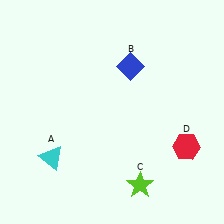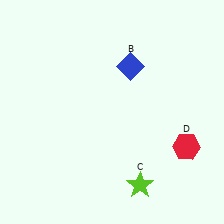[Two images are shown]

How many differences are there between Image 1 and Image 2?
There is 1 difference between the two images.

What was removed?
The cyan triangle (A) was removed in Image 2.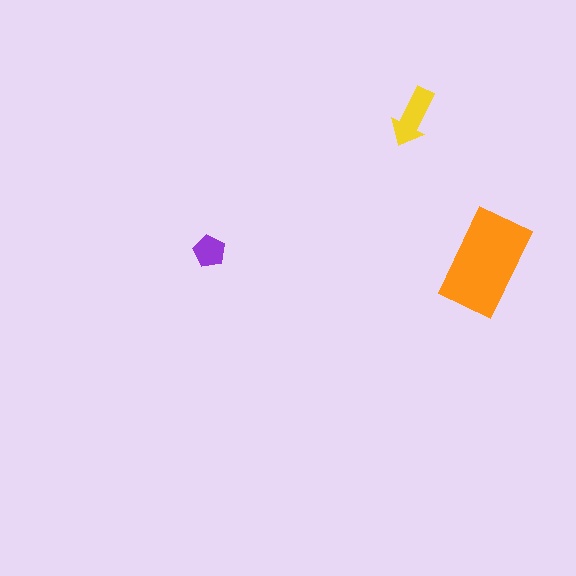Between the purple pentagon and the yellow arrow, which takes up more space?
The yellow arrow.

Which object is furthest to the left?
The purple pentagon is leftmost.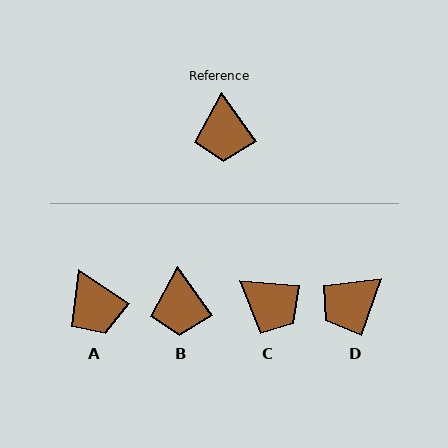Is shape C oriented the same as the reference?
No, it is off by about 50 degrees.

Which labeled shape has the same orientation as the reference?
B.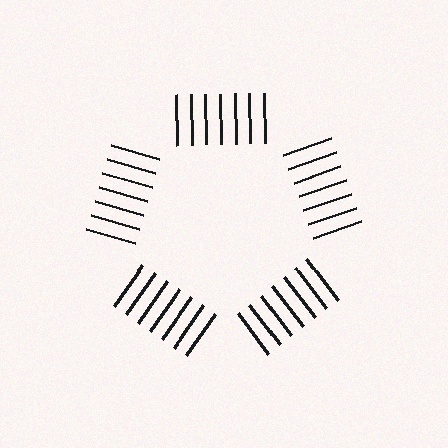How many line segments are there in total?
35 — 7 along each of the 5 edges.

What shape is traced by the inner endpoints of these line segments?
An illusory pentagon — the line segments terminate on its edges but no continuous stroke is drawn.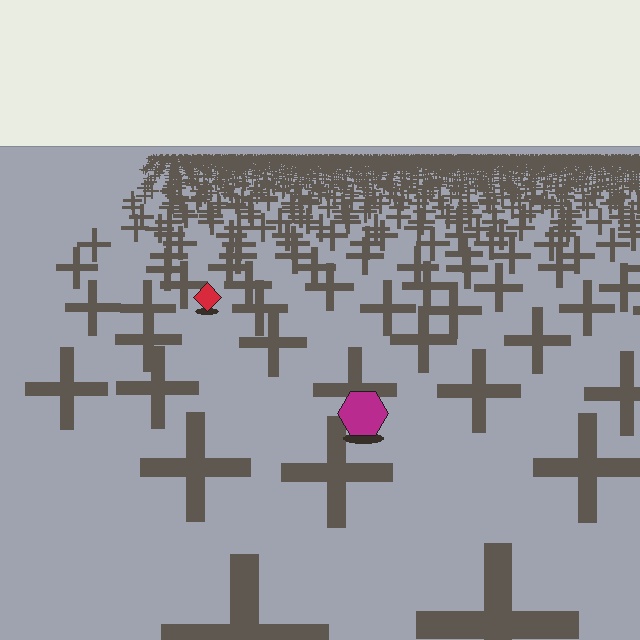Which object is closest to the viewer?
The magenta hexagon is closest. The texture marks near it are larger and more spread out.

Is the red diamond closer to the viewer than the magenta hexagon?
No. The magenta hexagon is closer — you can tell from the texture gradient: the ground texture is coarser near it.